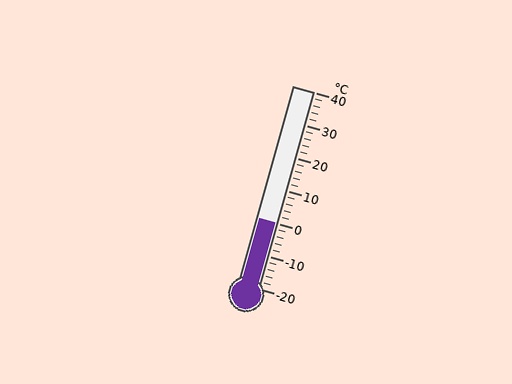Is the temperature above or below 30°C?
The temperature is below 30°C.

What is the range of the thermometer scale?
The thermometer scale ranges from -20°C to 40°C.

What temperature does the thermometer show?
The thermometer shows approximately 0°C.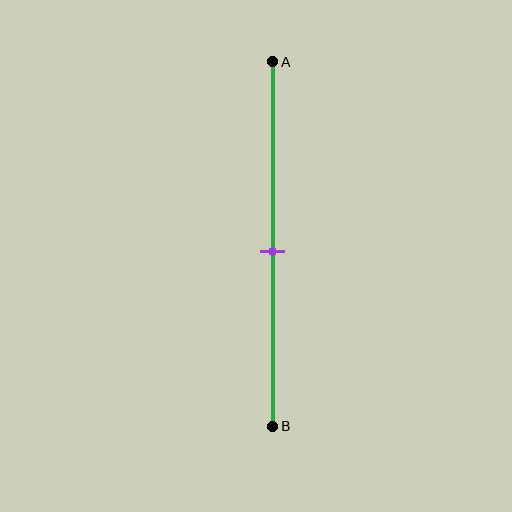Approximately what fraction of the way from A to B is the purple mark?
The purple mark is approximately 50% of the way from A to B.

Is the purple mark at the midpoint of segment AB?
Yes, the mark is approximately at the midpoint.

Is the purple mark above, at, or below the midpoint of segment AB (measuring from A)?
The purple mark is approximately at the midpoint of segment AB.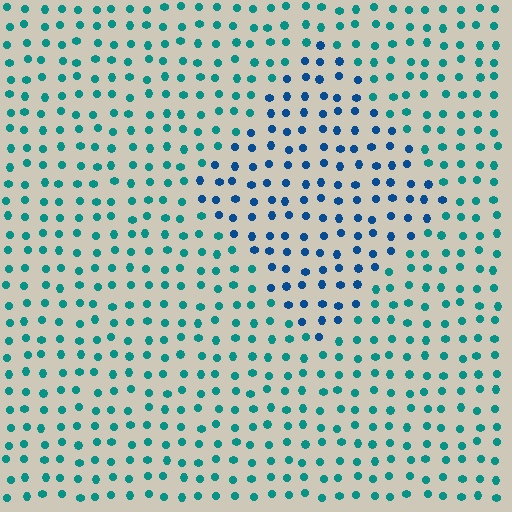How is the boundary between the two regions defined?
The boundary is defined purely by a slight shift in hue (about 36 degrees). Spacing, size, and orientation are identical on both sides.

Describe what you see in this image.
The image is filled with small teal elements in a uniform arrangement. A diamond-shaped region is visible where the elements are tinted to a slightly different hue, forming a subtle color boundary.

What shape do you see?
I see a diamond.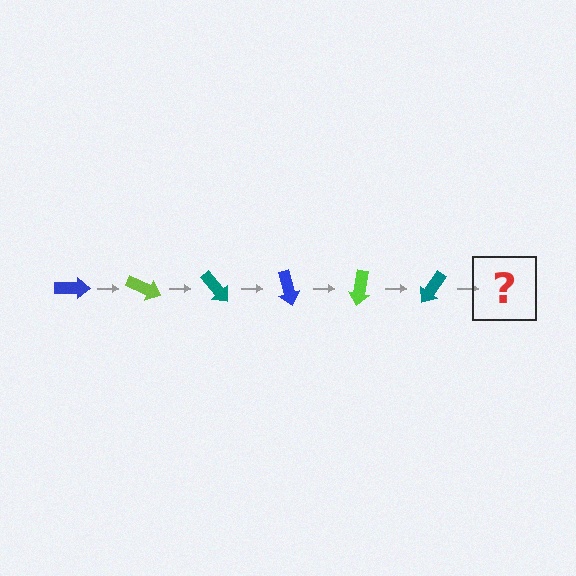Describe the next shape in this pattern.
It should be a blue arrow, rotated 150 degrees from the start.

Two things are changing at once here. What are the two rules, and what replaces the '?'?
The two rules are that it rotates 25 degrees each step and the color cycles through blue, lime, and teal. The '?' should be a blue arrow, rotated 150 degrees from the start.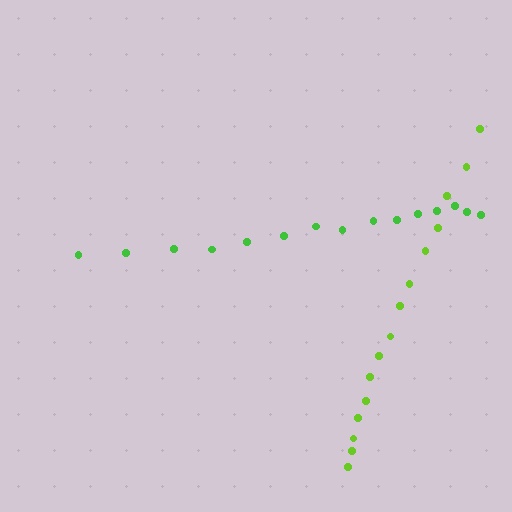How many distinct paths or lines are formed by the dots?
There are 2 distinct paths.